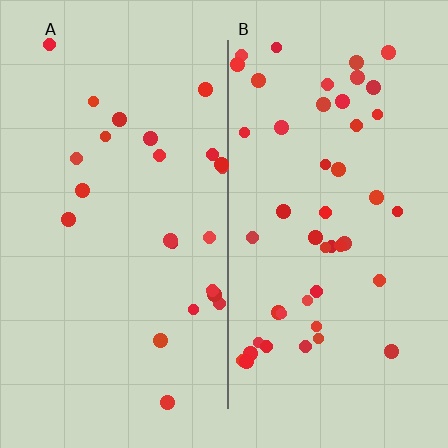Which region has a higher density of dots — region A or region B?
B (the right).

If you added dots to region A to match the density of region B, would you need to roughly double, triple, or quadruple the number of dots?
Approximately double.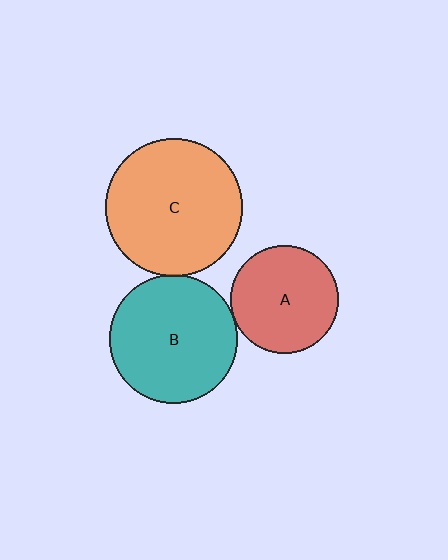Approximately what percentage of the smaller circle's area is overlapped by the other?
Approximately 5%.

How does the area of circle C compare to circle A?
Approximately 1.6 times.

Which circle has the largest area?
Circle C (orange).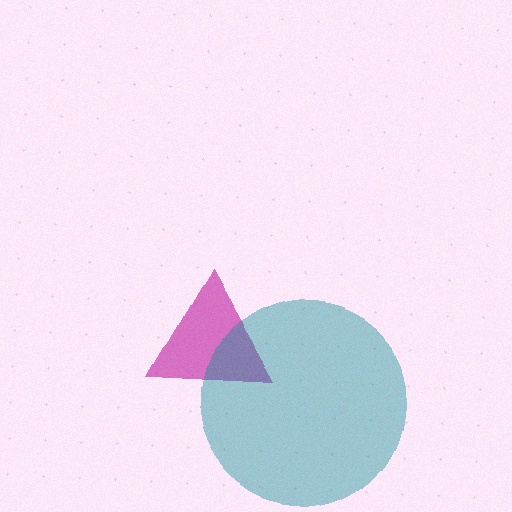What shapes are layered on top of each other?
The layered shapes are: a magenta triangle, a teal circle.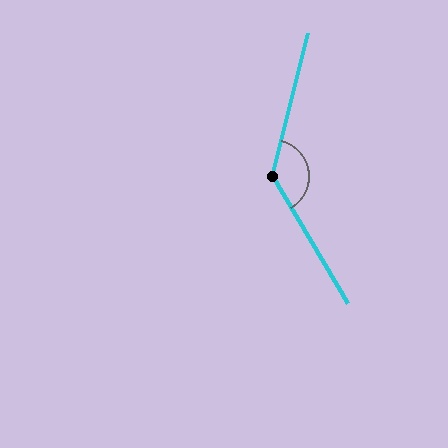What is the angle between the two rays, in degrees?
Approximately 135 degrees.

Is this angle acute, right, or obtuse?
It is obtuse.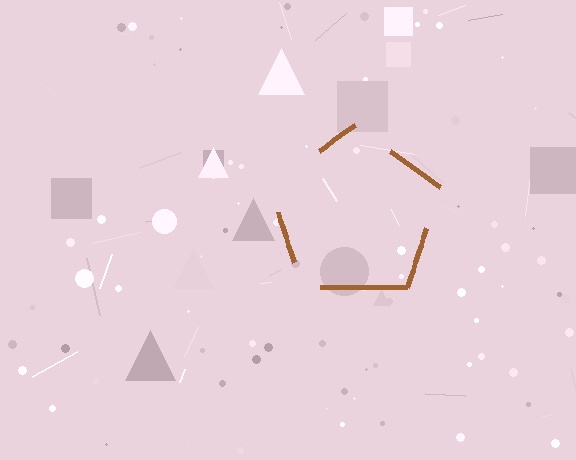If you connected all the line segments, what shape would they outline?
They would outline a pentagon.